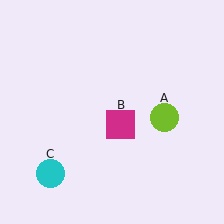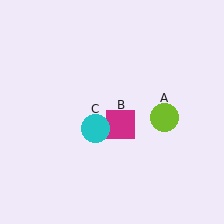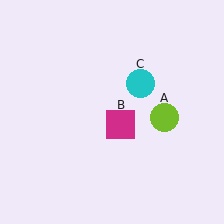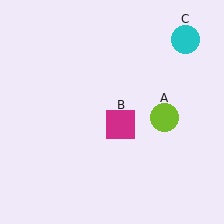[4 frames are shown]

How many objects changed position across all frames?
1 object changed position: cyan circle (object C).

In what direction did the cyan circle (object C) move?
The cyan circle (object C) moved up and to the right.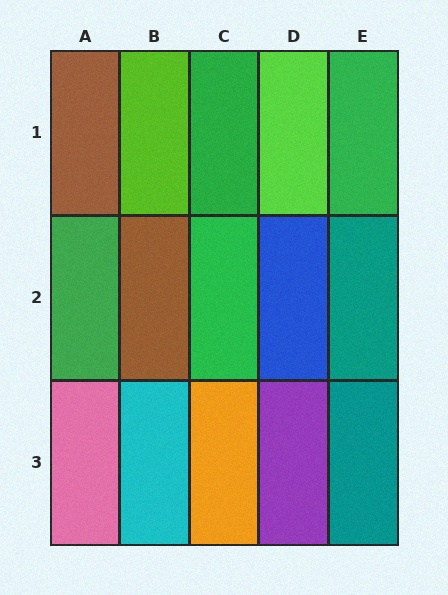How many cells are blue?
1 cell is blue.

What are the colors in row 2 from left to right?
Green, brown, green, blue, teal.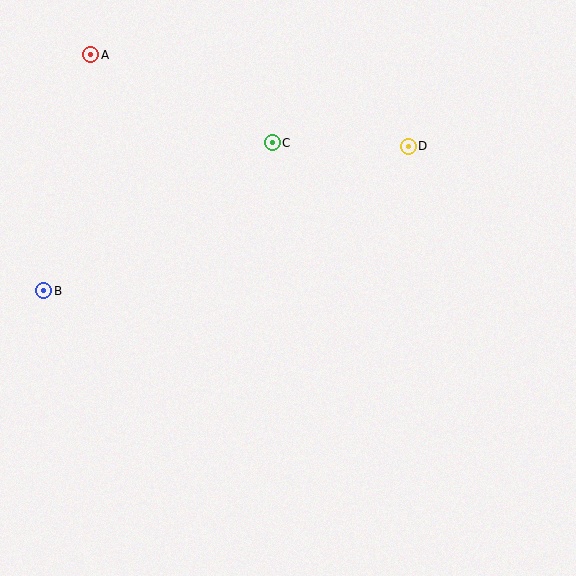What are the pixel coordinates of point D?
Point D is at (408, 146).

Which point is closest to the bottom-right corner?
Point D is closest to the bottom-right corner.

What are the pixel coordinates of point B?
Point B is at (44, 291).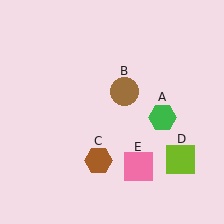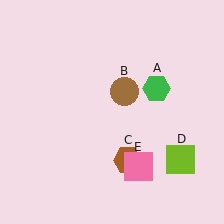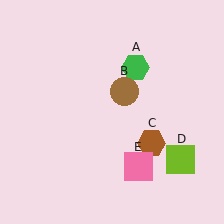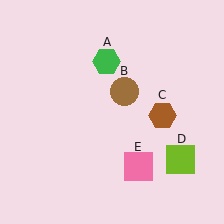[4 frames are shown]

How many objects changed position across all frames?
2 objects changed position: green hexagon (object A), brown hexagon (object C).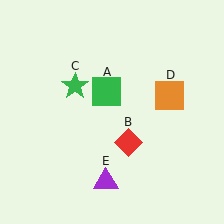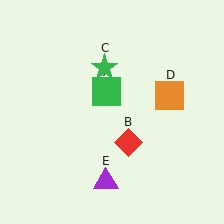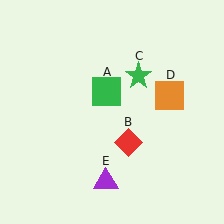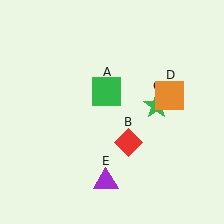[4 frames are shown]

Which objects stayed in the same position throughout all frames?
Green square (object A) and red diamond (object B) and orange square (object D) and purple triangle (object E) remained stationary.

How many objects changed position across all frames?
1 object changed position: green star (object C).